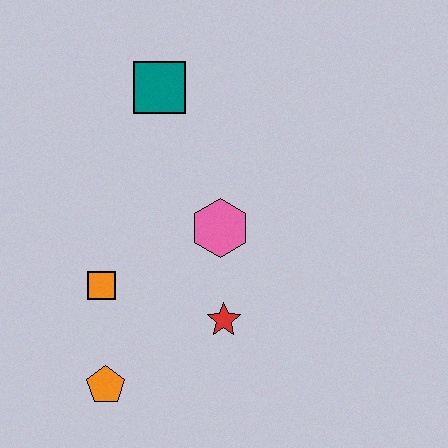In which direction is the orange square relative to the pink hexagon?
The orange square is to the left of the pink hexagon.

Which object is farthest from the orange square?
The teal square is farthest from the orange square.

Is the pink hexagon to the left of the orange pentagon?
No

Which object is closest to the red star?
The pink hexagon is closest to the red star.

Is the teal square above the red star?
Yes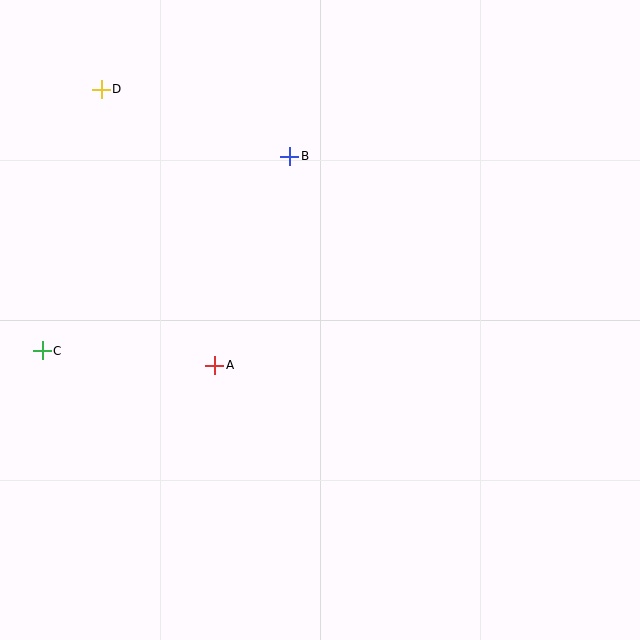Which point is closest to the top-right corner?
Point B is closest to the top-right corner.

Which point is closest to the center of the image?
Point A at (215, 365) is closest to the center.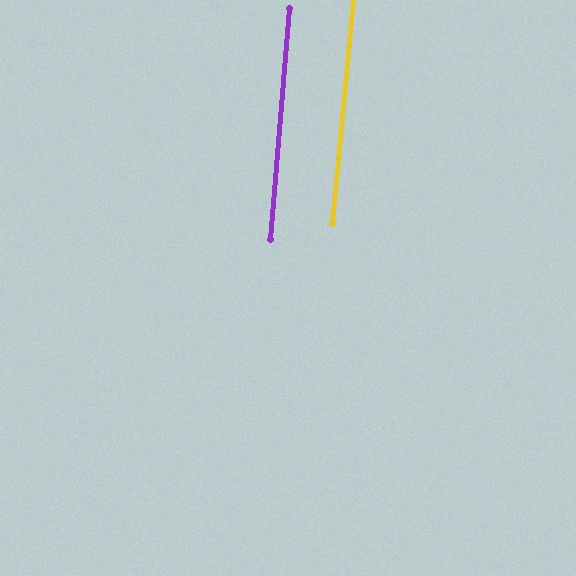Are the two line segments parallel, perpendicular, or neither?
Parallel — their directions differ by only 0.8°.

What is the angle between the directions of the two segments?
Approximately 1 degree.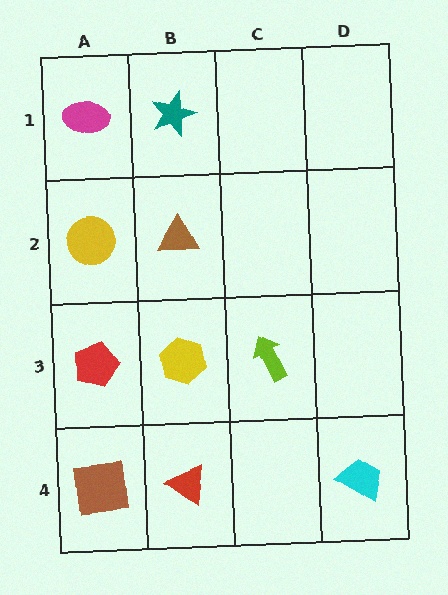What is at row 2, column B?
A brown triangle.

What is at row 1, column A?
A magenta ellipse.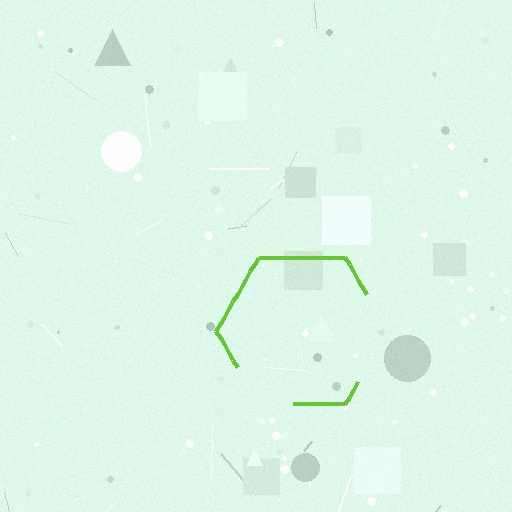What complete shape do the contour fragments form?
The contour fragments form a hexagon.